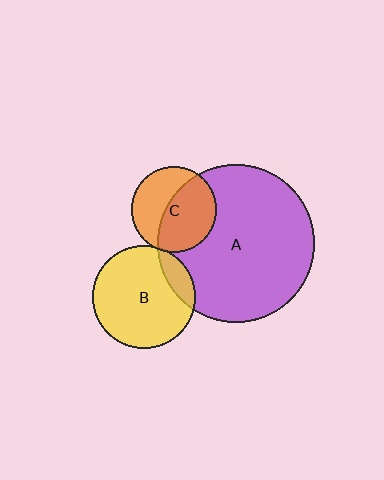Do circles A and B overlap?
Yes.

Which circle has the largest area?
Circle A (purple).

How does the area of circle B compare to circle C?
Approximately 1.4 times.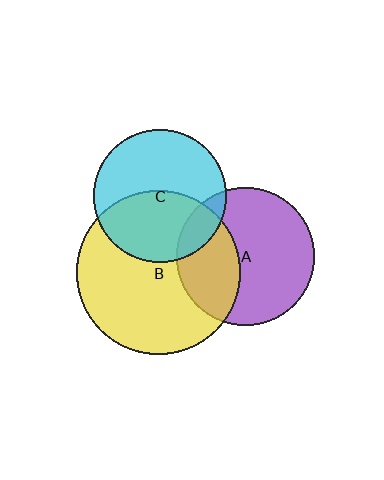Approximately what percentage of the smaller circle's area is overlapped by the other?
Approximately 15%.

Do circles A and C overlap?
Yes.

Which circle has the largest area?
Circle B (yellow).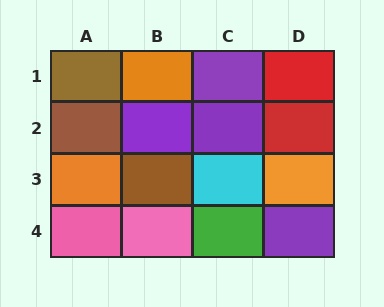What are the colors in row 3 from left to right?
Orange, brown, cyan, orange.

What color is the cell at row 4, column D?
Purple.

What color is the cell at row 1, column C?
Purple.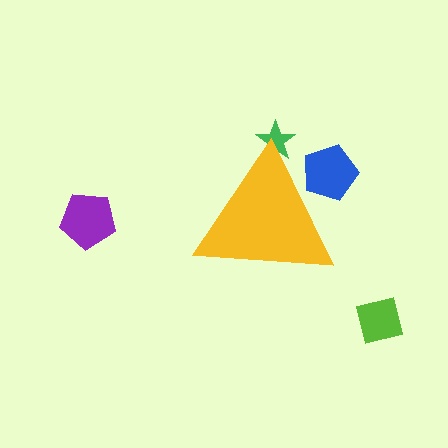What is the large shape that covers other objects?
A yellow triangle.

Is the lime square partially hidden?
No, the lime square is fully visible.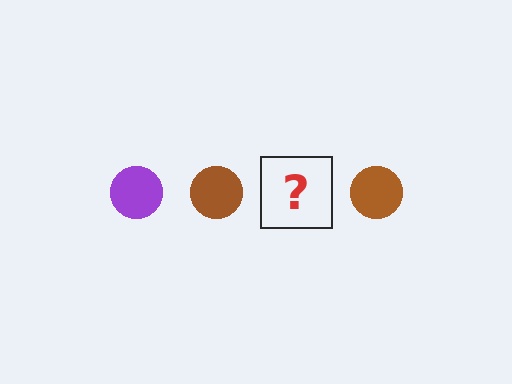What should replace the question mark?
The question mark should be replaced with a purple circle.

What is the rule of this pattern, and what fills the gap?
The rule is that the pattern cycles through purple, brown circles. The gap should be filled with a purple circle.